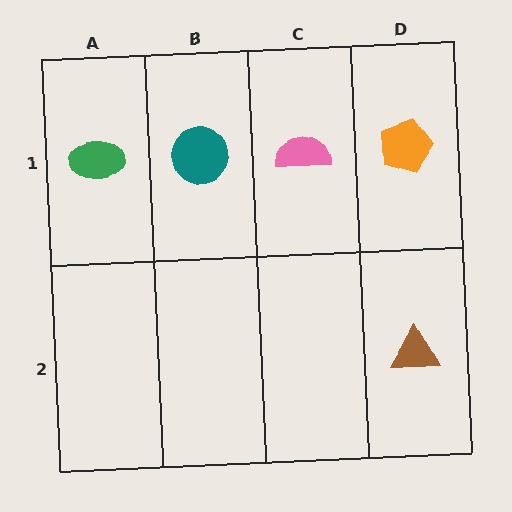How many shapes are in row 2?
1 shape.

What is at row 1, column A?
A green ellipse.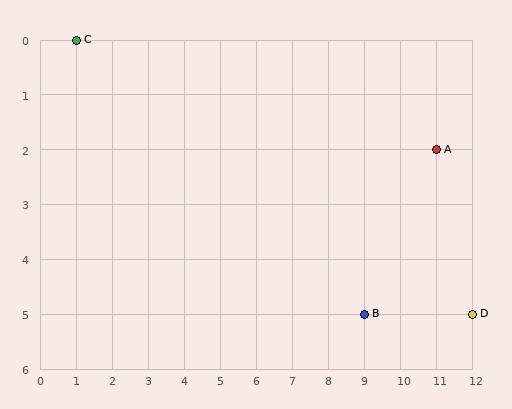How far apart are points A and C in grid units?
Points A and C are 10 columns and 2 rows apart (about 10.2 grid units diagonally).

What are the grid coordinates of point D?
Point D is at grid coordinates (12, 5).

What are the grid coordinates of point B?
Point B is at grid coordinates (9, 5).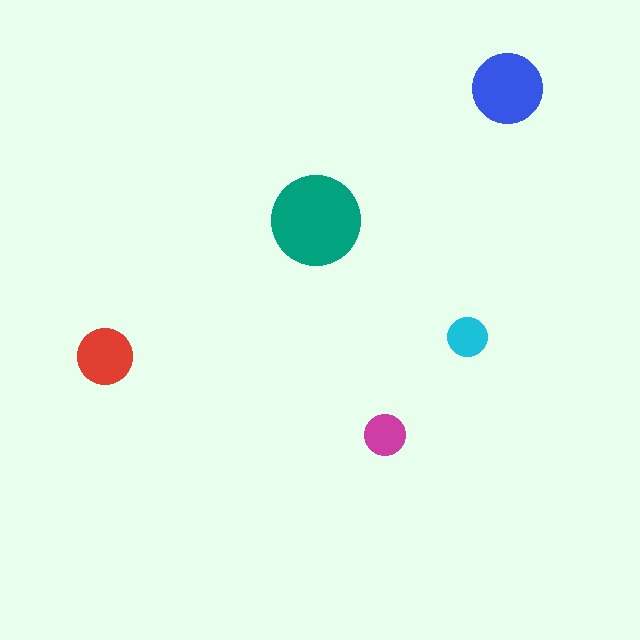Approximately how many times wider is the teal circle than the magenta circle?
About 2 times wider.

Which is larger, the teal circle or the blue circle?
The teal one.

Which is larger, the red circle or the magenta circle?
The red one.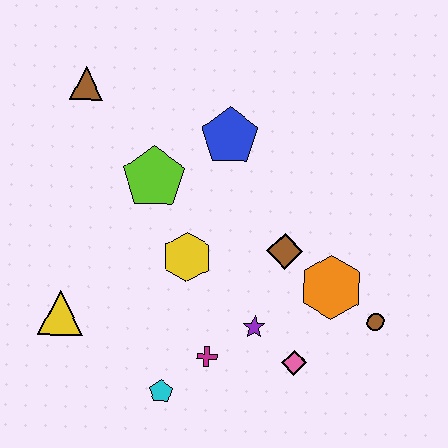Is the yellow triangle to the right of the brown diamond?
No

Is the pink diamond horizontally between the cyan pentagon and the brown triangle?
No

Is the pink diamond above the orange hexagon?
No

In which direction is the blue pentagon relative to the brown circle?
The blue pentagon is above the brown circle.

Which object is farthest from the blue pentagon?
The cyan pentagon is farthest from the blue pentagon.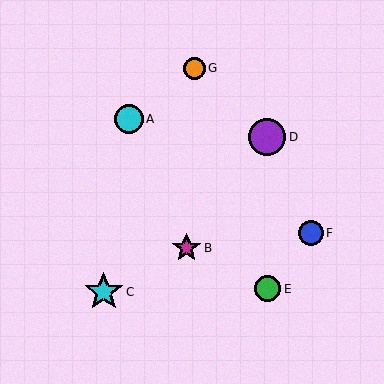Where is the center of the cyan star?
The center of the cyan star is at (104, 292).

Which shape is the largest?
The cyan star (labeled C) is the largest.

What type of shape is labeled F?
Shape F is a blue circle.